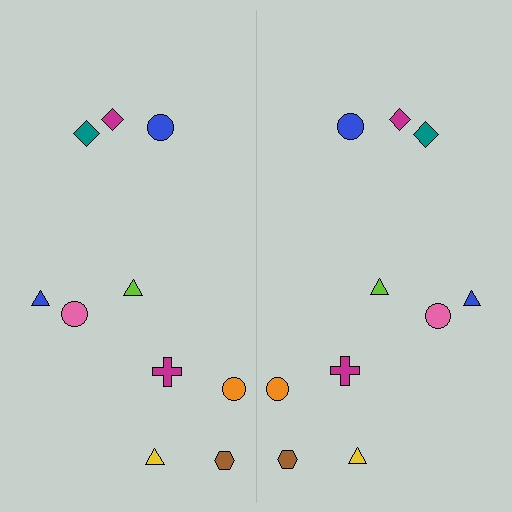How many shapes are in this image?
There are 20 shapes in this image.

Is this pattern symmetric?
Yes, this pattern has bilateral (reflection) symmetry.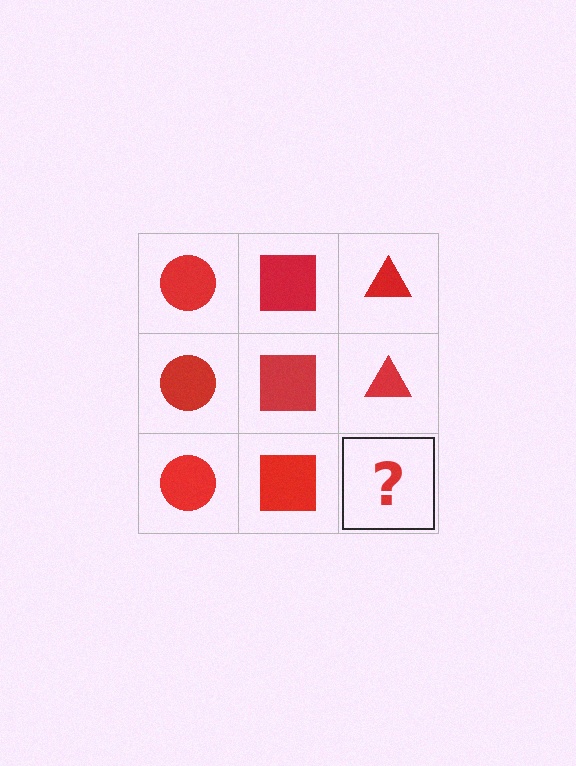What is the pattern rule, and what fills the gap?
The rule is that each column has a consistent shape. The gap should be filled with a red triangle.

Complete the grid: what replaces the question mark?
The question mark should be replaced with a red triangle.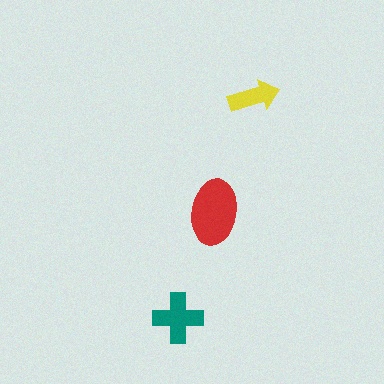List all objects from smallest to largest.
The yellow arrow, the teal cross, the red ellipse.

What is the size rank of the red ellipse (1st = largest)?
1st.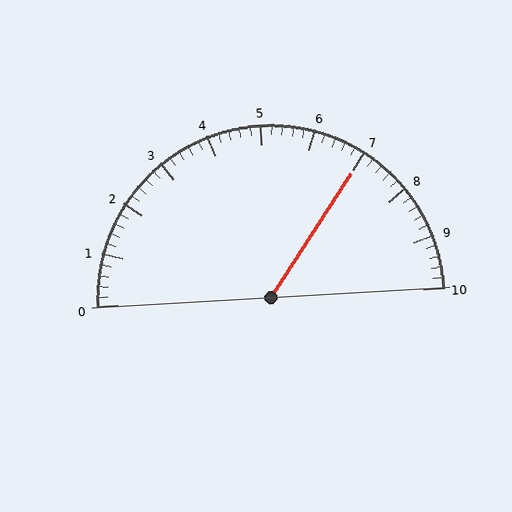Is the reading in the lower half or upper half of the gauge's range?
The reading is in the upper half of the range (0 to 10).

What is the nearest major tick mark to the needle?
The nearest major tick mark is 7.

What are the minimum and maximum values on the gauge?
The gauge ranges from 0 to 10.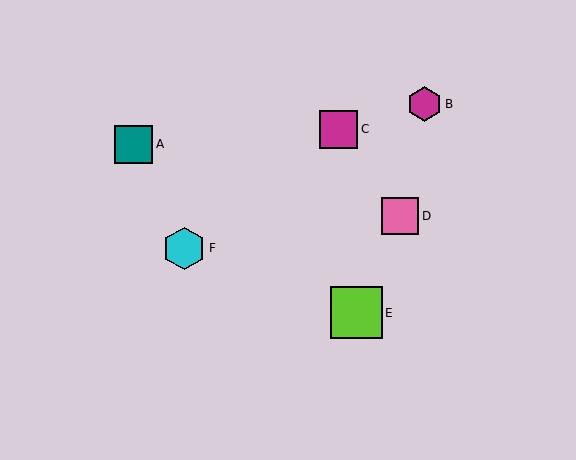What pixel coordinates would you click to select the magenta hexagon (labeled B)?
Click at (424, 104) to select the magenta hexagon B.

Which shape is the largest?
The lime square (labeled E) is the largest.